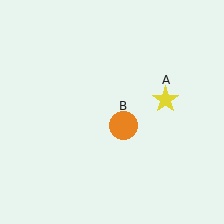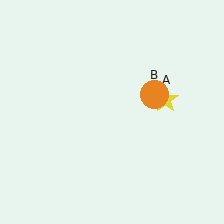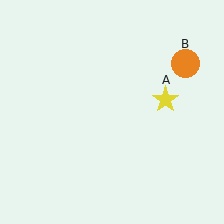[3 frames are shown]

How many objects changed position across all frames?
1 object changed position: orange circle (object B).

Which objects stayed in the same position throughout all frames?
Yellow star (object A) remained stationary.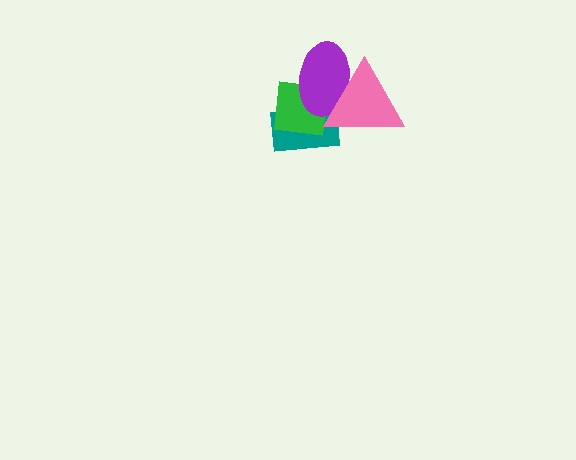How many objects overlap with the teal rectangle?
3 objects overlap with the teal rectangle.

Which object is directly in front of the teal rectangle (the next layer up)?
The green square is directly in front of the teal rectangle.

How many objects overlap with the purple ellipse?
3 objects overlap with the purple ellipse.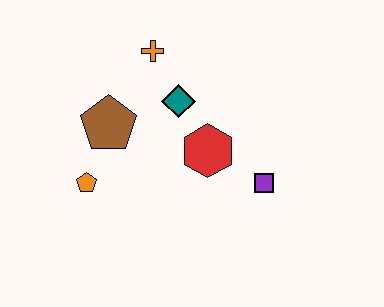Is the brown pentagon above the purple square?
Yes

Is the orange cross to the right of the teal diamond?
No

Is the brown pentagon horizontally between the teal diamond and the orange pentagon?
Yes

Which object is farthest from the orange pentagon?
The purple square is farthest from the orange pentagon.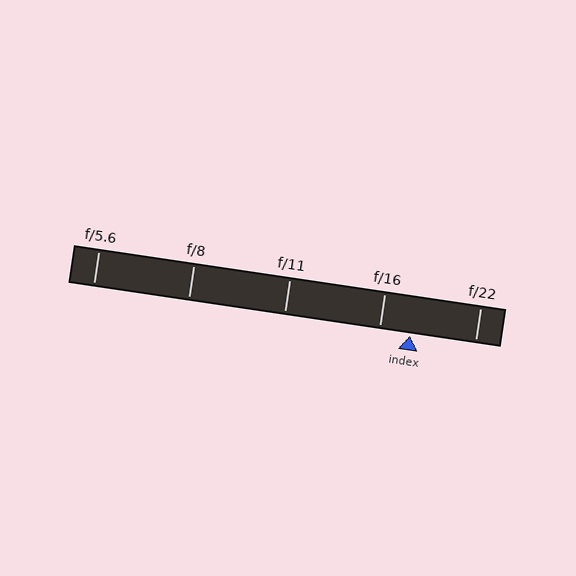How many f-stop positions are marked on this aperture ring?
There are 5 f-stop positions marked.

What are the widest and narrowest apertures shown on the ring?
The widest aperture shown is f/5.6 and the narrowest is f/22.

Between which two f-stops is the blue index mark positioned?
The index mark is between f/16 and f/22.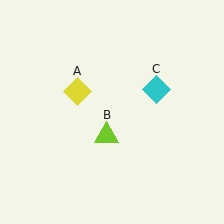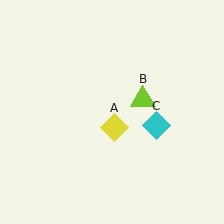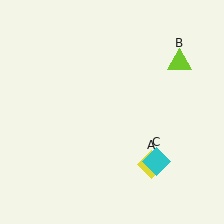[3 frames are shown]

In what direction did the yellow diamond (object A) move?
The yellow diamond (object A) moved down and to the right.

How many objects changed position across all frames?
3 objects changed position: yellow diamond (object A), lime triangle (object B), cyan diamond (object C).